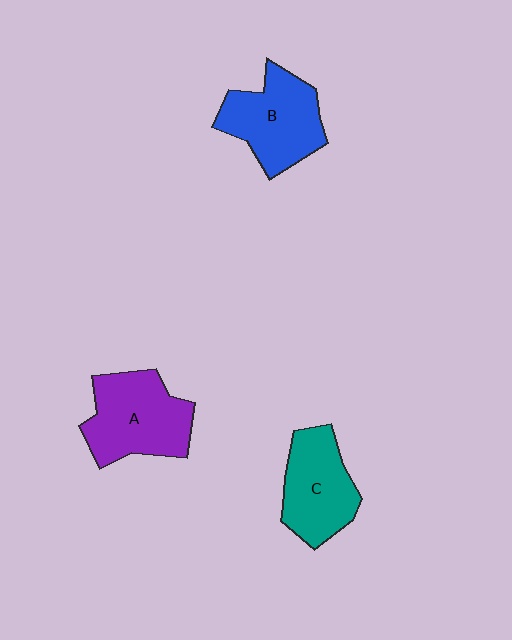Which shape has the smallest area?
Shape C (teal).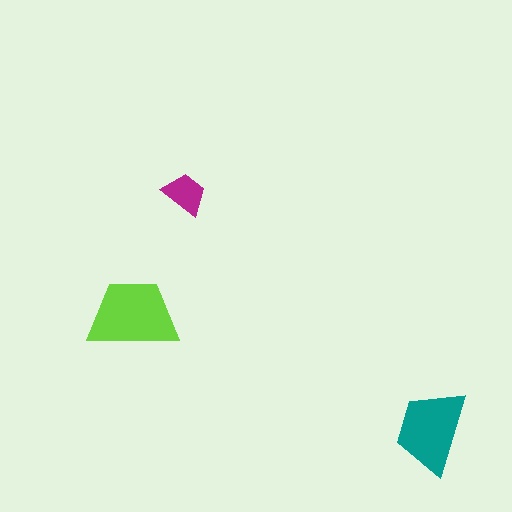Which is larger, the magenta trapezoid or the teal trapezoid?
The teal one.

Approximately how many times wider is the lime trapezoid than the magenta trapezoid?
About 2 times wider.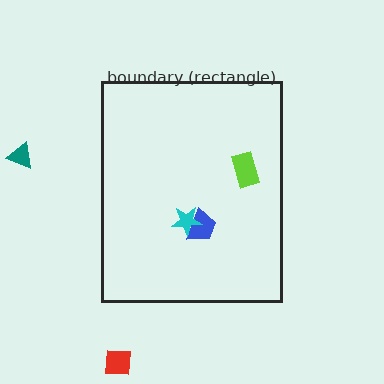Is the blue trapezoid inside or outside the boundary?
Inside.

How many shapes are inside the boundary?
3 inside, 2 outside.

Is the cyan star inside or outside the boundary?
Inside.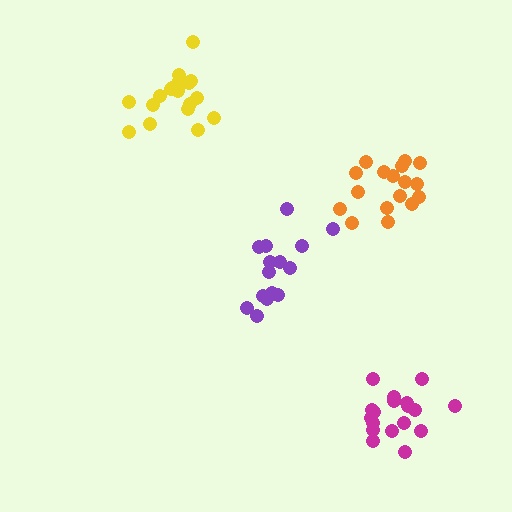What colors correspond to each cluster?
The clusters are colored: magenta, orange, yellow, purple.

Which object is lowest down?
The magenta cluster is bottommost.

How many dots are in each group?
Group 1: 18 dots, Group 2: 17 dots, Group 3: 20 dots, Group 4: 15 dots (70 total).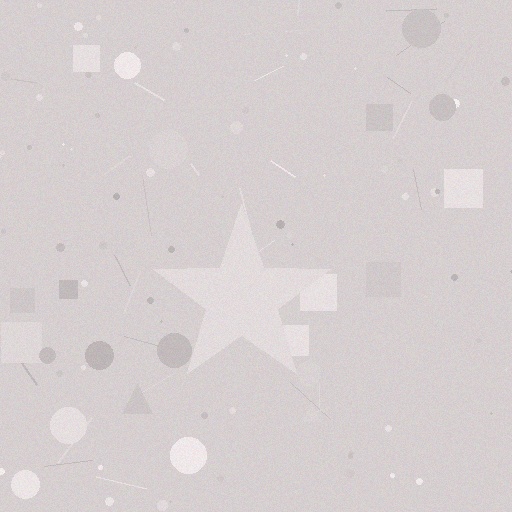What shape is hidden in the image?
A star is hidden in the image.